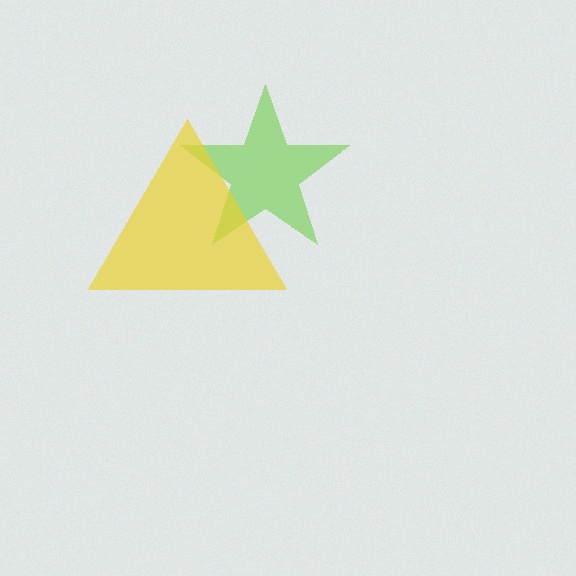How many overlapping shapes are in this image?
There are 2 overlapping shapes in the image.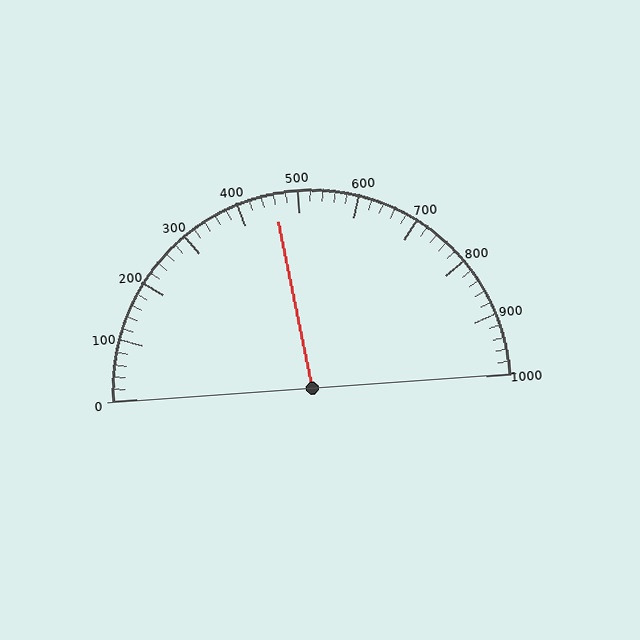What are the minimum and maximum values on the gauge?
The gauge ranges from 0 to 1000.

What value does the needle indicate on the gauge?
The needle indicates approximately 460.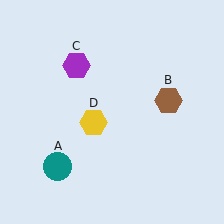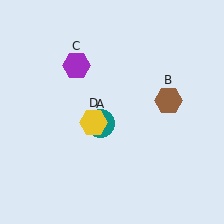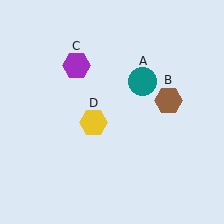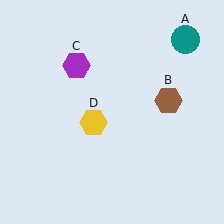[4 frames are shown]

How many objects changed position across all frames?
1 object changed position: teal circle (object A).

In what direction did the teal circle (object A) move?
The teal circle (object A) moved up and to the right.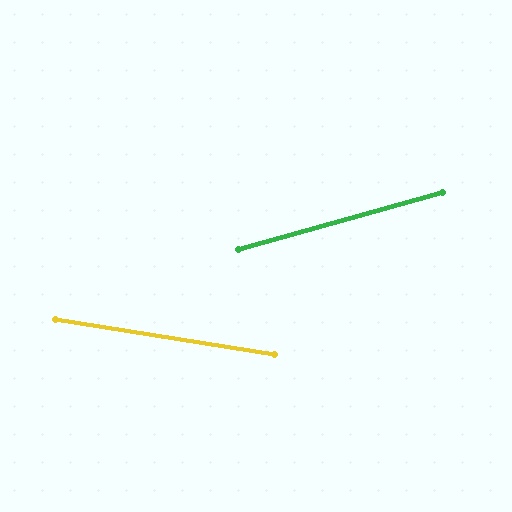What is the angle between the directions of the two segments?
Approximately 25 degrees.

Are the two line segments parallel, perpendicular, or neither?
Neither parallel nor perpendicular — they differ by about 25°.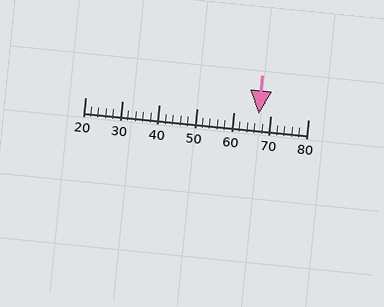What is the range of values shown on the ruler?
The ruler shows values from 20 to 80.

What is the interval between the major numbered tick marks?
The major tick marks are spaced 10 units apart.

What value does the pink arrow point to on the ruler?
The pink arrow points to approximately 67.